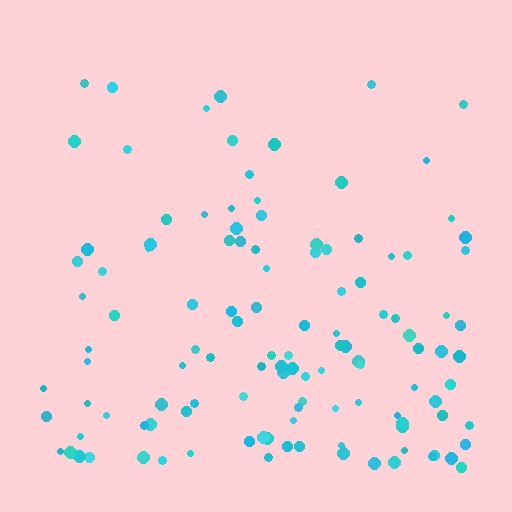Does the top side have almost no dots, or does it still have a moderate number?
Still a moderate number, just noticeably fewer than the bottom.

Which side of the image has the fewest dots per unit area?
The top.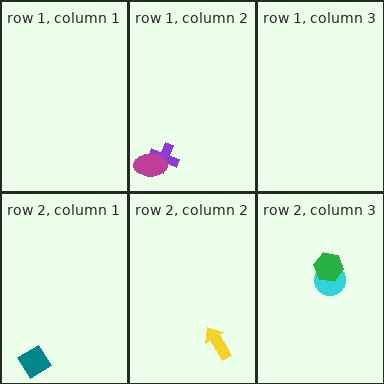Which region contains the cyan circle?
The row 2, column 3 region.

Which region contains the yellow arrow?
The row 2, column 2 region.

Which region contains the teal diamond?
The row 2, column 1 region.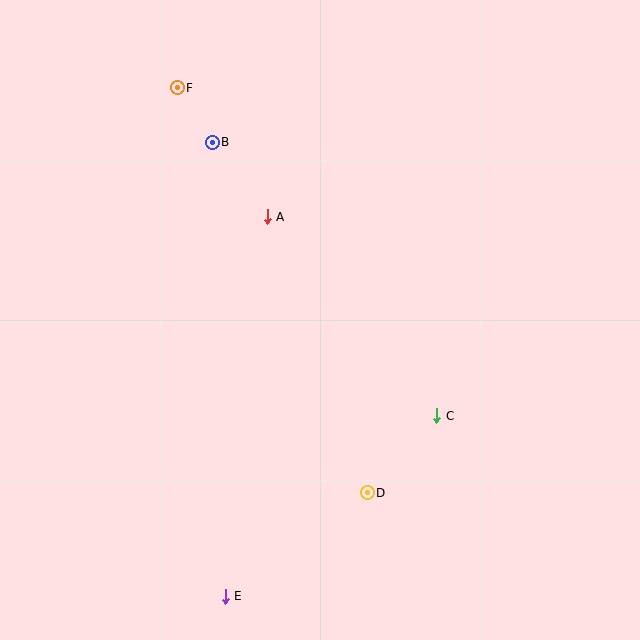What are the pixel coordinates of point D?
Point D is at (367, 493).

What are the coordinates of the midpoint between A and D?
The midpoint between A and D is at (317, 355).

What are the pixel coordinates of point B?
Point B is at (212, 142).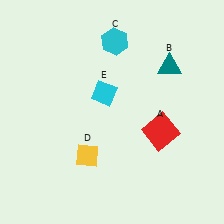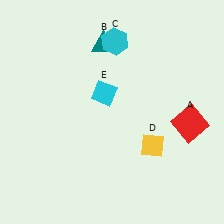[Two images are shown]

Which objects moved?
The objects that moved are: the red square (A), the teal triangle (B), the yellow diamond (D).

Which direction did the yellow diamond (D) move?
The yellow diamond (D) moved right.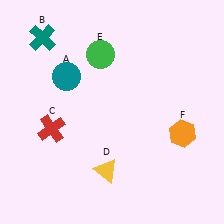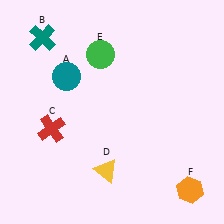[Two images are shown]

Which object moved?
The orange hexagon (F) moved down.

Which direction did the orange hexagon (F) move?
The orange hexagon (F) moved down.